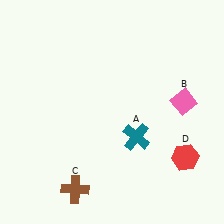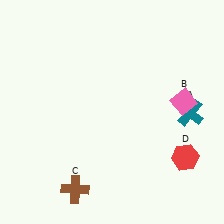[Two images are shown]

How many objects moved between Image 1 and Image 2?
1 object moved between the two images.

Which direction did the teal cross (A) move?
The teal cross (A) moved right.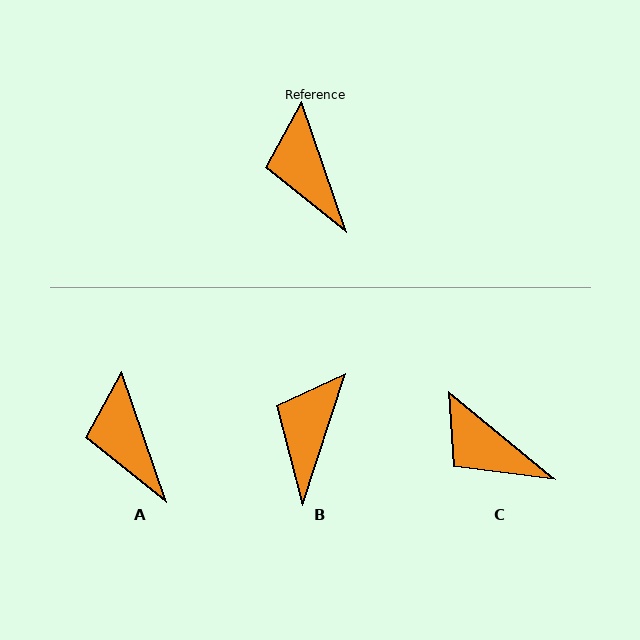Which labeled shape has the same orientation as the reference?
A.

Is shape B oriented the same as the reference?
No, it is off by about 36 degrees.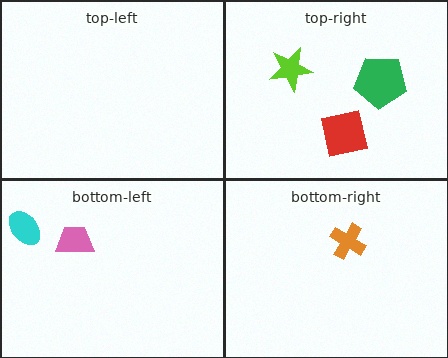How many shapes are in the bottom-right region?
1.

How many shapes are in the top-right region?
3.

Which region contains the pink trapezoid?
The bottom-left region.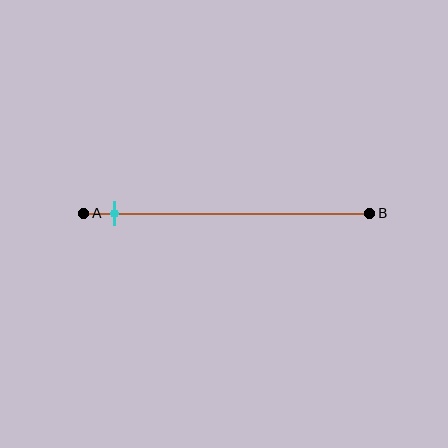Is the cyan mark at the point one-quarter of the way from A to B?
No, the mark is at about 10% from A, not at the 25% one-quarter point.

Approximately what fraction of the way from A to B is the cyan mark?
The cyan mark is approximately 10% of the way from A to B.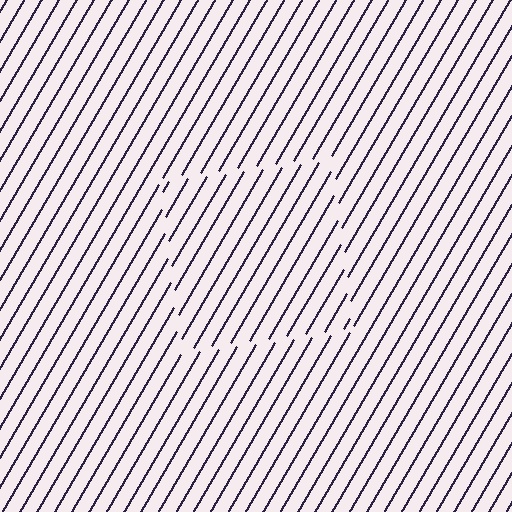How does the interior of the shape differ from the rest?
The interior of the shape contains the same grating, shifted by half a period — the contour is defined by the phase discontinuity where line-ends from the inner and outer gratings abut.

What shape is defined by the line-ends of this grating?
An illusory square. The interior of the shape contains the same grating, shifted by half a period — the contour is defined by the phase discontinuity where line-ends from the inner and outer gratings abut.